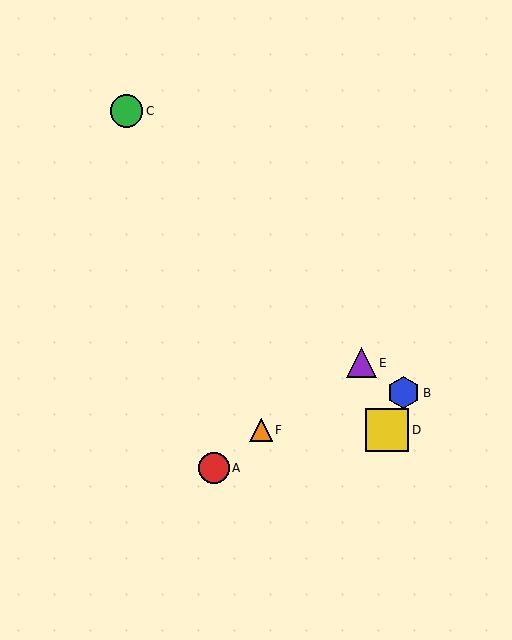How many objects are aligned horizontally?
2 objects (D, F) are aligned horizontally.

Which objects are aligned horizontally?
Objects D, F are aligned horizontally.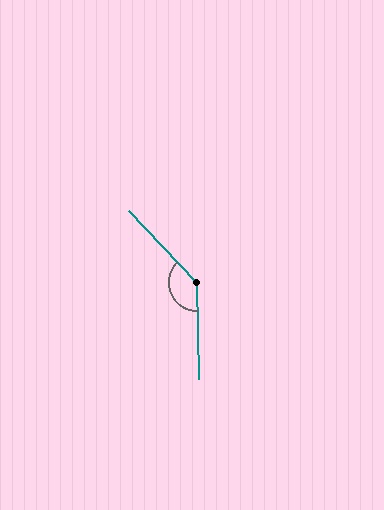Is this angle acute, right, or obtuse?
It is obtuse.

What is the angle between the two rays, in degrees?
Approximately 137 degrees.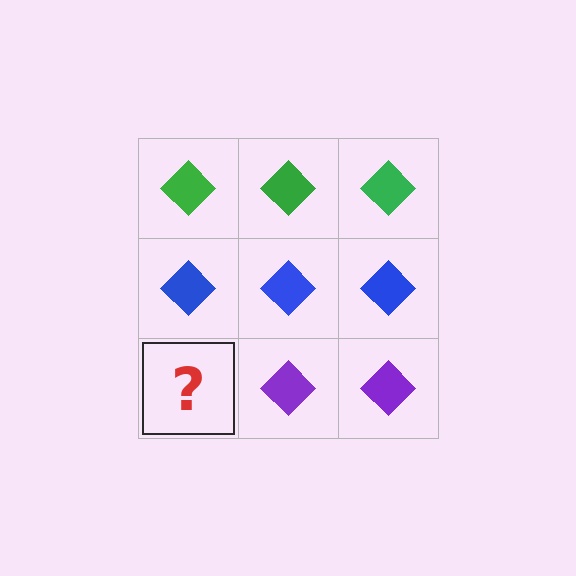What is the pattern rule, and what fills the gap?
The rule is that each row has a consistent color. The gap should be filled with a purple diamond.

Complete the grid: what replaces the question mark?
The question mark should be replaced with a purple diamond.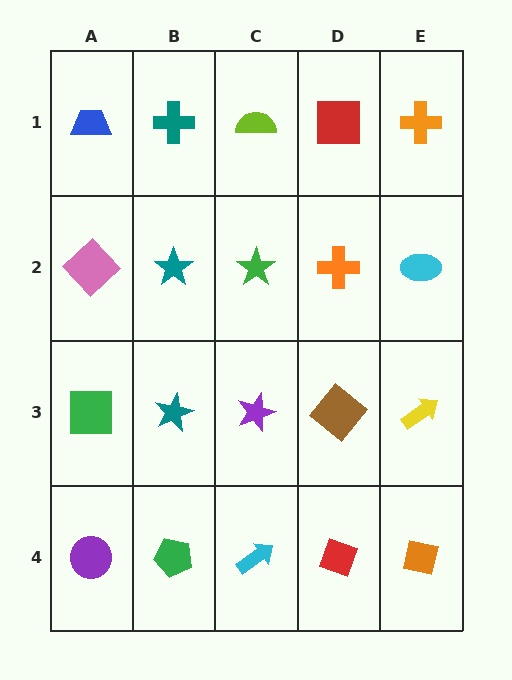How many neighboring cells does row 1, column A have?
2.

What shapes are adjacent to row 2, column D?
A red square (row 1, column D), a brown diamond (row 3, column D), a green star (row 2, column C), a cyan ellipse (row 2, column E).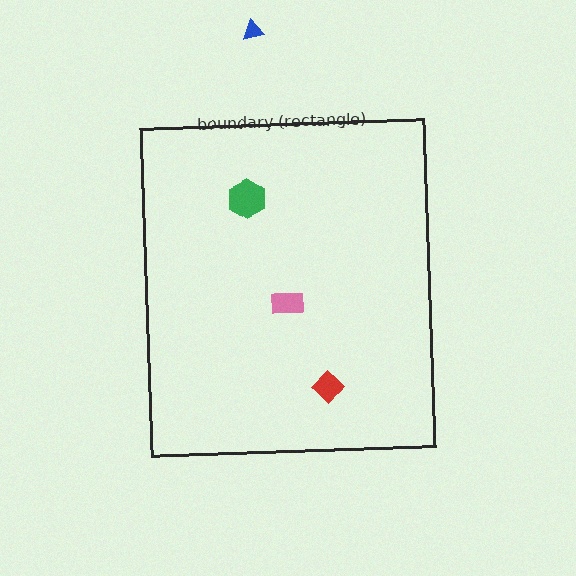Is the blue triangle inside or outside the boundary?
Outside.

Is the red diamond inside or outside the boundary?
Inside.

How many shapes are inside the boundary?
3 inside, 1 outside.